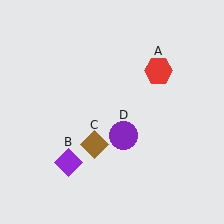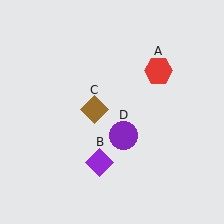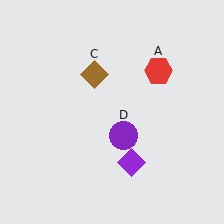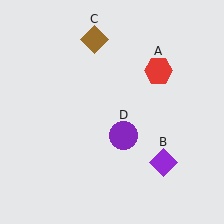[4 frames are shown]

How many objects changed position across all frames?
2 objects changed position: purple diamond (object B), brown diamond (object C).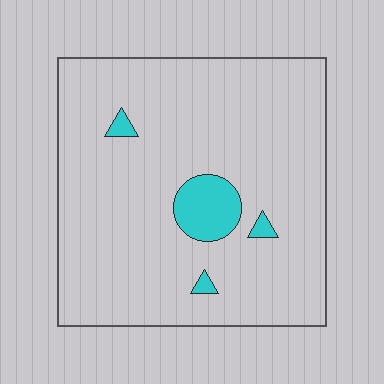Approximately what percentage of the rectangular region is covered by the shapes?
Approximately 5%.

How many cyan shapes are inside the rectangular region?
4.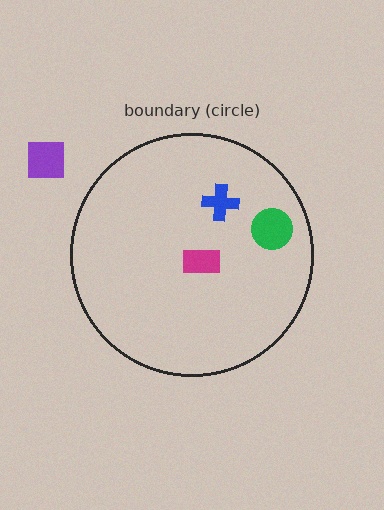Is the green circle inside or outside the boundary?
Inside.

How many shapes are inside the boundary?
3 inside, 1 outside.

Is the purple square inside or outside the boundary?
Outside.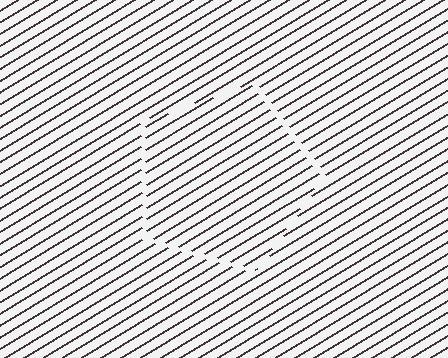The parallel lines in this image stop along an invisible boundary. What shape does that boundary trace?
An illusory pentagon. The interior of the shape contains the same grating, shifted by half a period — the contour is defined by the phase discontinuity where line-ends from the inner and outer gratings abut.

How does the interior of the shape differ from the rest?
The interior of the shape contains the same grating, shifted by half a period — the contour is defined by the phase discontinuity where line-ends from the inner and outer gratings abut.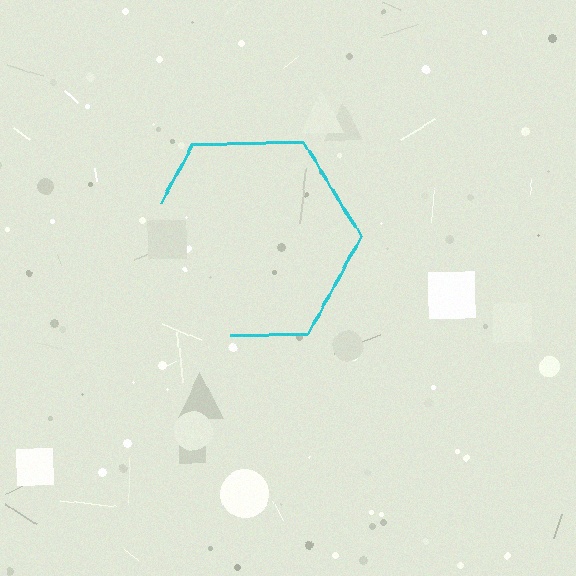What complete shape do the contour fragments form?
The contour fragments form a hexagon.